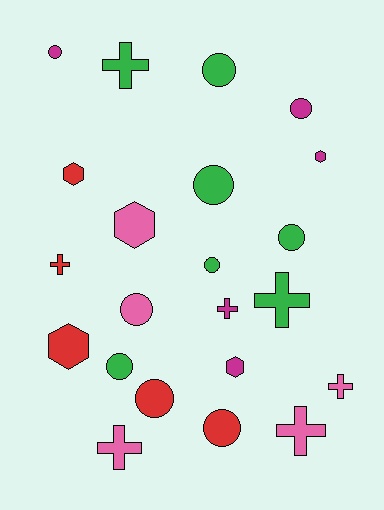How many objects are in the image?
There are 22 objects.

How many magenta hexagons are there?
There are 2 magenta hexagons.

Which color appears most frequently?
Green, with 7 objects.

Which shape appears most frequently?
Circle, with 10 objects.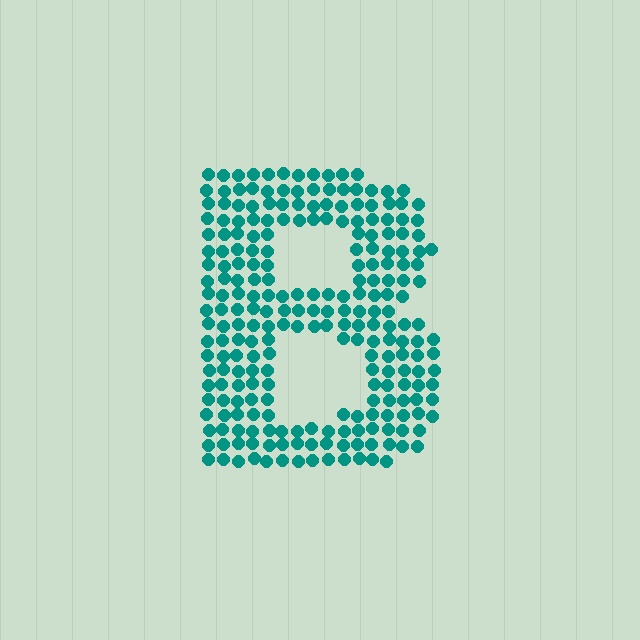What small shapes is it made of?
It is made of small circles.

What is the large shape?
The large shape is the letter B.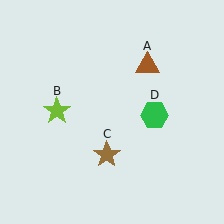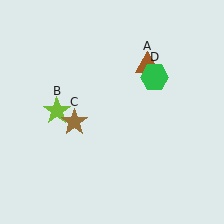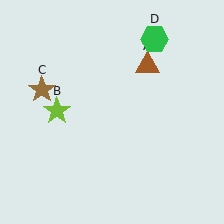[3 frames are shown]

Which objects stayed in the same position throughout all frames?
Brown triangle (object A) and lime star (object B) remained stationary.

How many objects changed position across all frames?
2 objects changed position: brown star (object C), green hexagon (object D).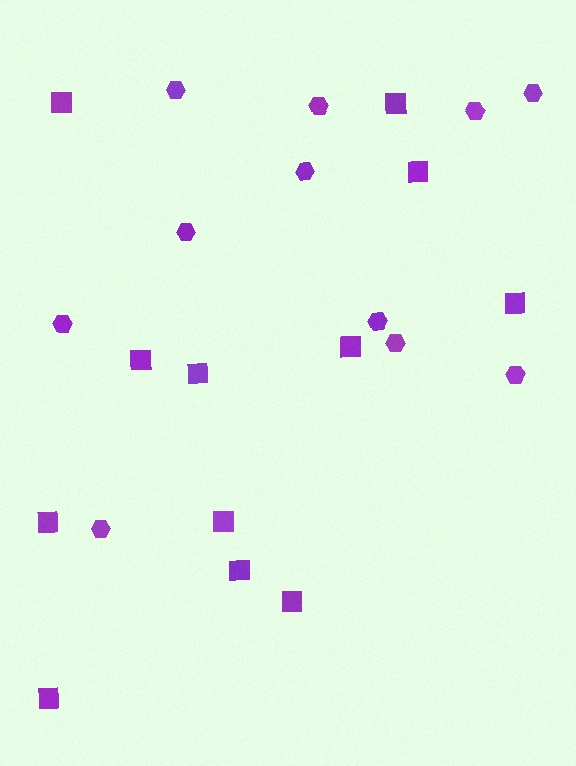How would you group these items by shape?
There are 2 groups: one group of squares (12) and one group of hexagons (11).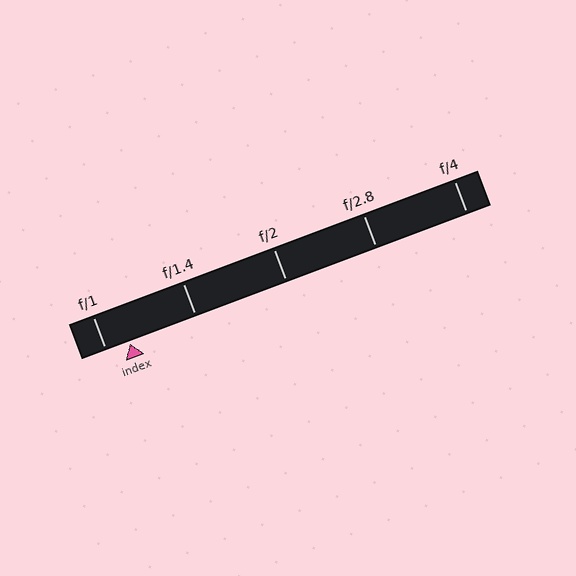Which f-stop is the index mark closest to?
The index mark is closest to f/1.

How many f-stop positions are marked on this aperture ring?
There are 5 f-stop positions marked.